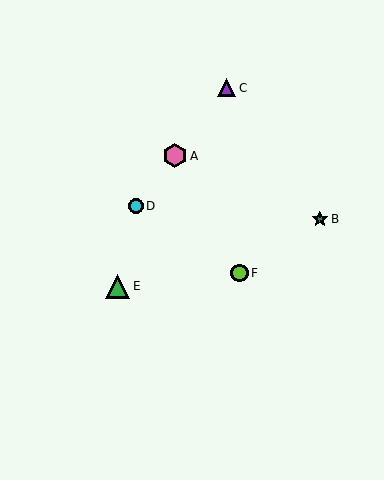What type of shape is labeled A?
Shape A is a pink hexagon.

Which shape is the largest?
The pink hexagon (labeled A) is the largest.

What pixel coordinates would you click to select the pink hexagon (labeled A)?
Click at (175, 156) to select the pink hexagon A.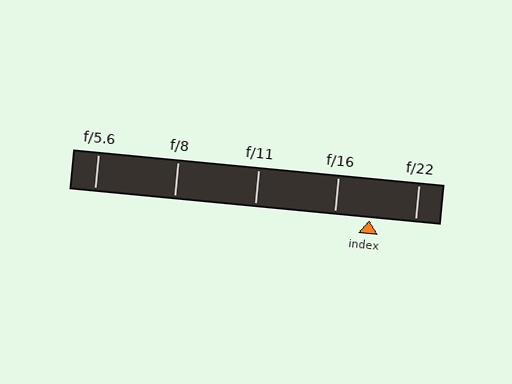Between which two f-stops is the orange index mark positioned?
The index mark is between f/16 and f/22.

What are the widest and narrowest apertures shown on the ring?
The widest aperture shown is f/5.6 and the narrowest is f/22.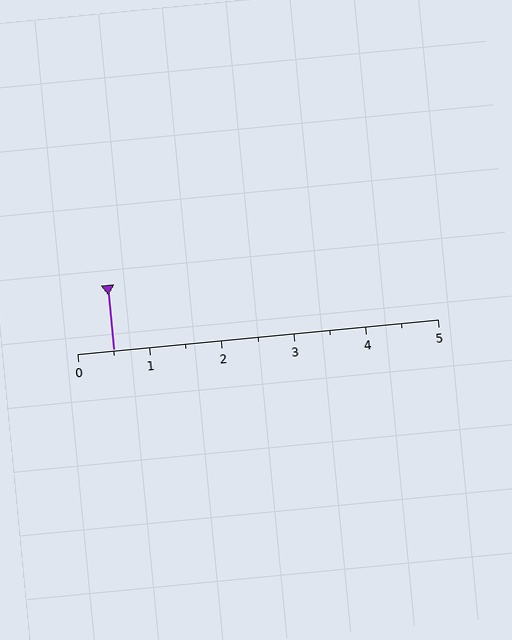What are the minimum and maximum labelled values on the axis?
The axis runs from 0 to 5.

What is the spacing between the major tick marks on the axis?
The major ticks are spaced 1 apart.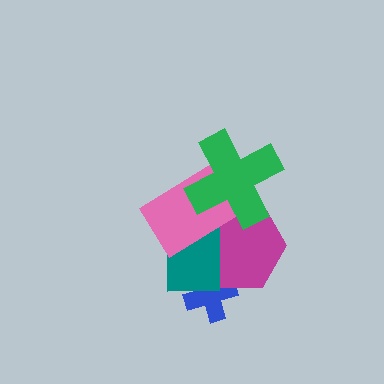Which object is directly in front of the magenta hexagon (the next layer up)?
The teal rectangle is directly in front of the magenta hexagon.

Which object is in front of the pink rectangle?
The green cross is in front of the pink rectangle.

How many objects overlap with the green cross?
3 objects overlap with the green cross.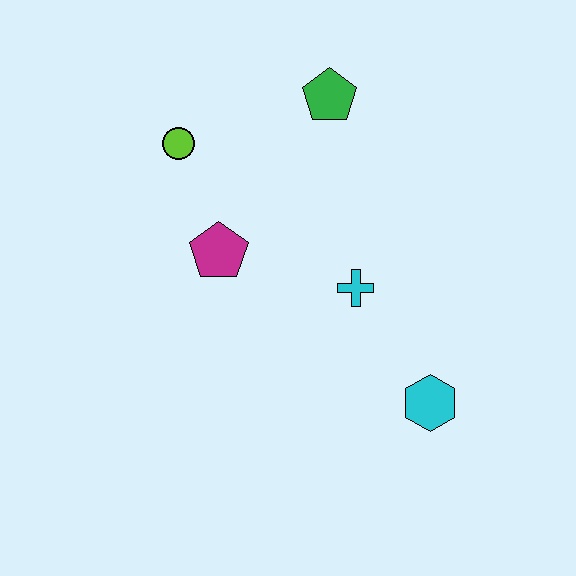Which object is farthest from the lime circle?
The cyan hexagon is farthest from the lime circle.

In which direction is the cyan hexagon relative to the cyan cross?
The cyan hexagon is below the cyan cross.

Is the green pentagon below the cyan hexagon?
No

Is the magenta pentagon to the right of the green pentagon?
No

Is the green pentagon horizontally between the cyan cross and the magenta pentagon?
Yes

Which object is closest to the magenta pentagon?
The lime circle is closest to the magenta pentagon.